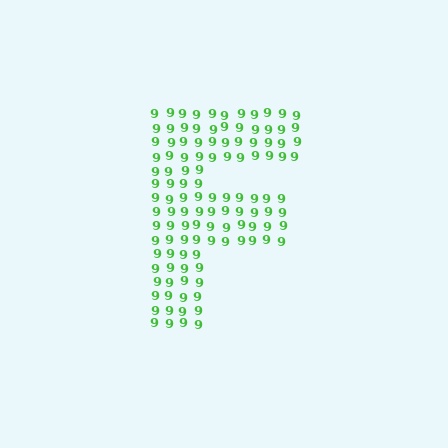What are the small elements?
The small elements are digit 9's.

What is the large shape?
The large shape is the letter F.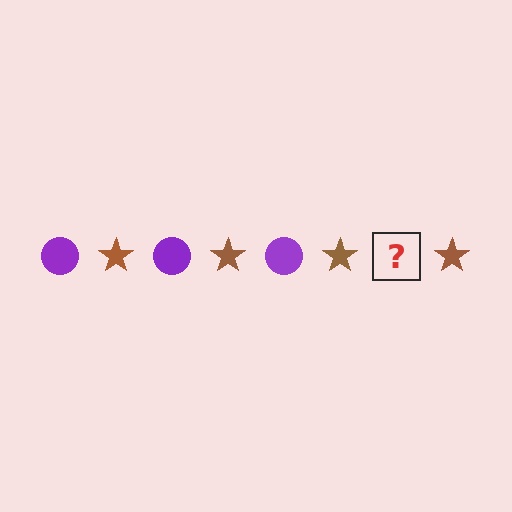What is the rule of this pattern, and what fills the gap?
The rule is that the pattern alternates between purple circle and brown star. The gap should be filled with a purple circle.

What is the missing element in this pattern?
The missing element is a purple circle.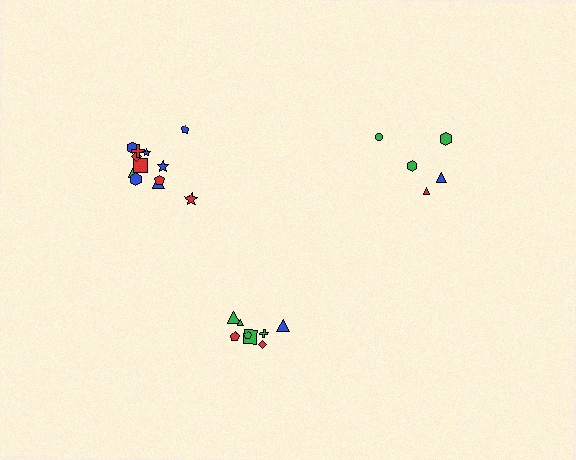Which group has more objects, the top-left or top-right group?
The top-left group.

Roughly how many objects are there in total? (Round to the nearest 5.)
Roughly 25 objects in total.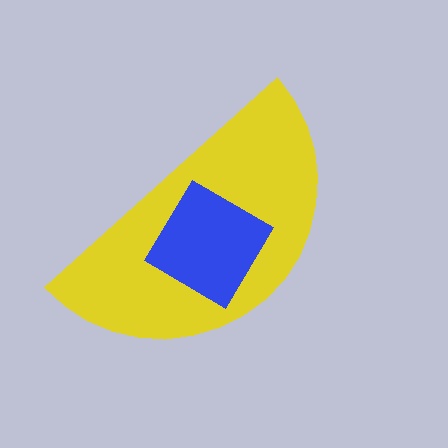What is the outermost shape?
The yellow semicircle.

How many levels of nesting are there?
2.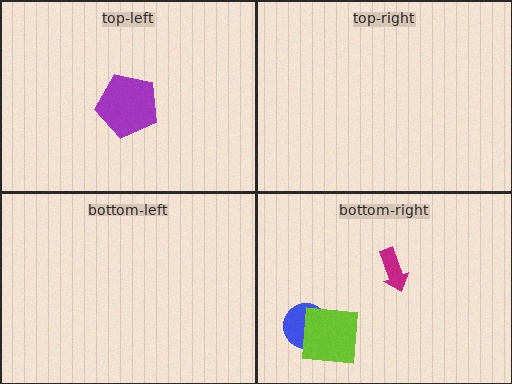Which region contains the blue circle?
The bottom-right region.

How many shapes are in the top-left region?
1.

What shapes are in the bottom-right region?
The blue circle, the magenta arrow, the lime square.